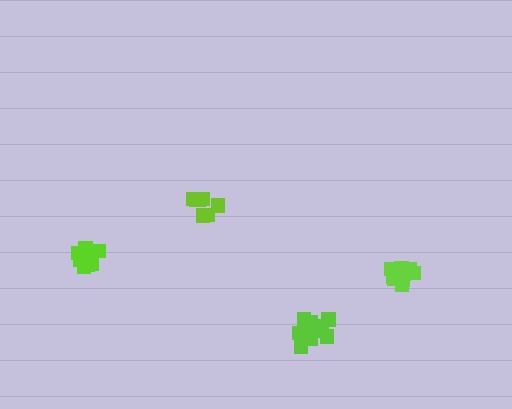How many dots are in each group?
Group 1: 13 dots, Group 2: 13 dots, Group 3: 10 dots, Group 4: 7 dots (43 total).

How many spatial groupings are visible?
There are 4 spatial groupings.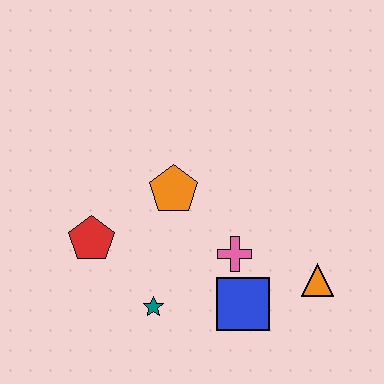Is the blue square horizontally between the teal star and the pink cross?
No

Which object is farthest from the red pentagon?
The orange triangle is farthest from the red pentagon.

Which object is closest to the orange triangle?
The blue square is closest to the orange triangle.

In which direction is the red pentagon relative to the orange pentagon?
The red pentagon is to the left of the orange pentagon.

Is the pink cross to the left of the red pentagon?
No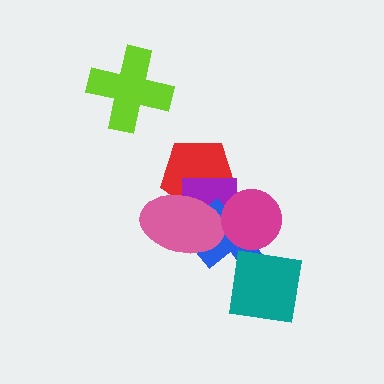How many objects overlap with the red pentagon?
3 objects overlap with the red pentagon.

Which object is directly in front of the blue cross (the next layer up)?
The pink ellipse is directly in front of the blue cross.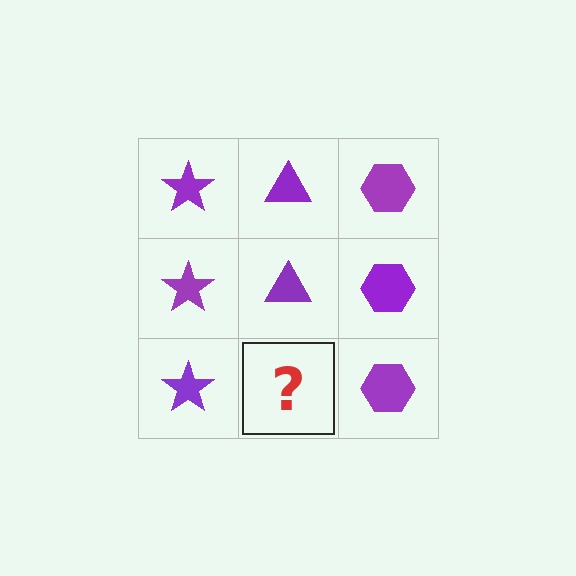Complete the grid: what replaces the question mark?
The question mark should be replaced with a purple triangle.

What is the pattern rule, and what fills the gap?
The rule is that each column has a consistent shape. The gap should be filled with a purple triangle.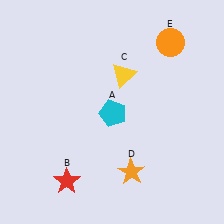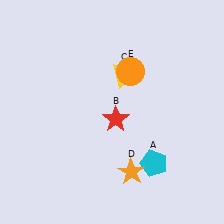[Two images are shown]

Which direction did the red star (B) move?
The red star (B) moved up.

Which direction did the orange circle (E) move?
The orange circle (E) moved left.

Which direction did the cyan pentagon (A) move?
The cyan pentagon (A) moved down.